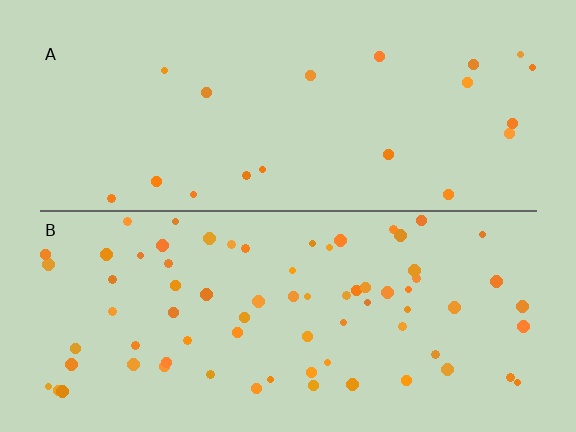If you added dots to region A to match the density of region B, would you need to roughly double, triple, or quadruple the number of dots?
Approximately quadruple.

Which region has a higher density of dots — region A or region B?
B (the bottom).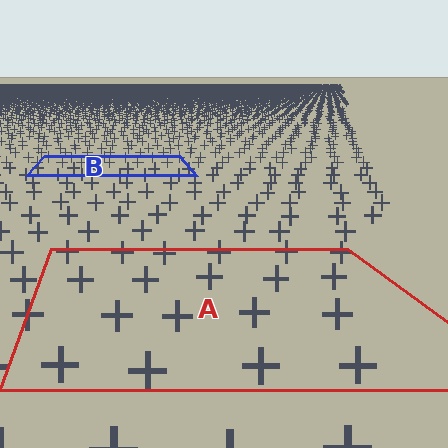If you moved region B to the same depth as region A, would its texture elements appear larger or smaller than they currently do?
They would appear larger. At a closer depth, the same texture elements are projected at a bigger on-screen size.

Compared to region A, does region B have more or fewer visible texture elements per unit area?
Region B has more texture elements per unit area — they are packed more densely because it is farther away.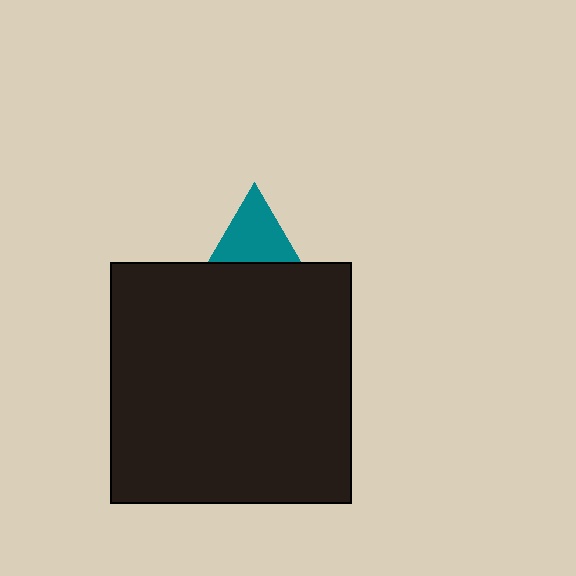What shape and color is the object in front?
The object in front is a black square.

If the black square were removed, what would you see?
You would see the complete teal triangle.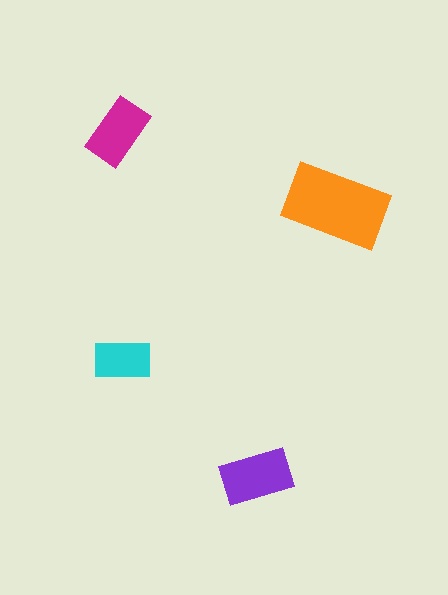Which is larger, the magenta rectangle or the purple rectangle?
The purple one.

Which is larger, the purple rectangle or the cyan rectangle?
The purple one.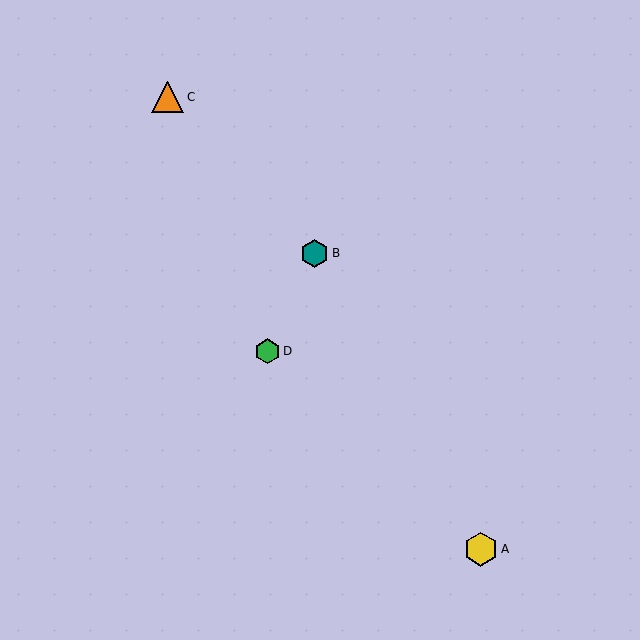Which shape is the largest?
The yellow hexagon (labeled A) is the largest.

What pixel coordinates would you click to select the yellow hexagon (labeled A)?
Click at (481, 549) to select the yellow hexagon A.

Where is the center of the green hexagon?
The center of the green hexagon is at (268, 351).